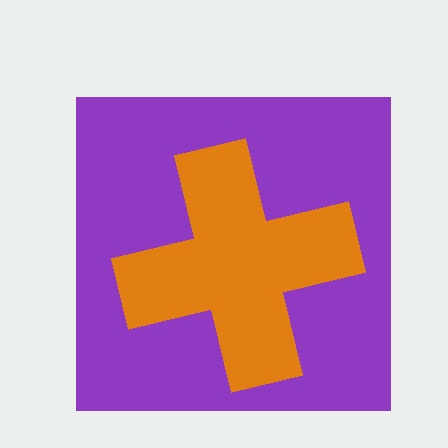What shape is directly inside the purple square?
The orange cross.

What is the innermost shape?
The orange cross.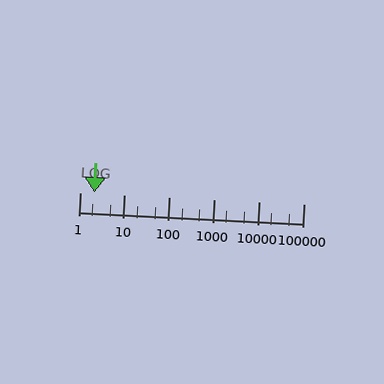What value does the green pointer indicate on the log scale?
The pointer indicates approximately 2.1.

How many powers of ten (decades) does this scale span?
The scale spans 5 decades, from 1 to 100000.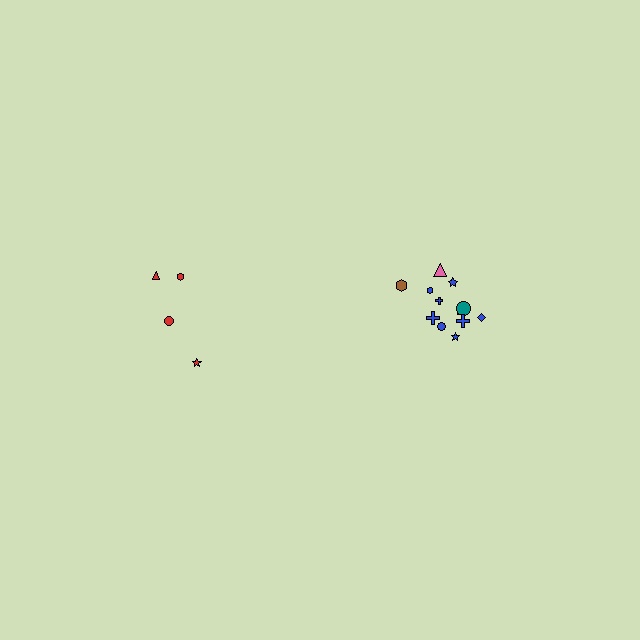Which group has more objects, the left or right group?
The right group.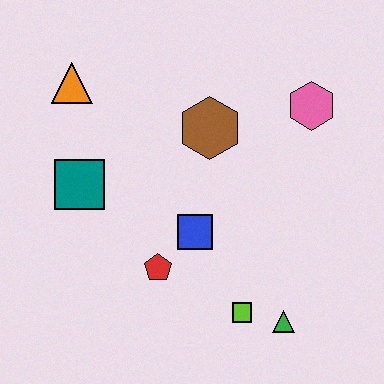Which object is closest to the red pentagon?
The blue square is closest to the red pentagon.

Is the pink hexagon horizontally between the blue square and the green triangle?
No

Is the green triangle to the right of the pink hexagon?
No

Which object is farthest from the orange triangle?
The green triangle is farthest from the orange triangle.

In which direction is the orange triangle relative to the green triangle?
The orange triangle is above the green triangle.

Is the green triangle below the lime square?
Yes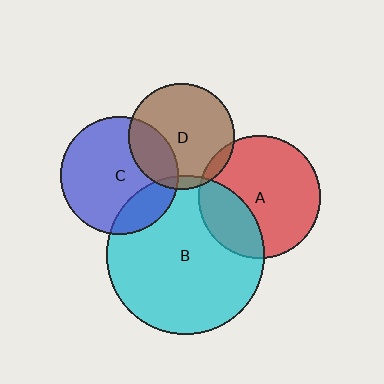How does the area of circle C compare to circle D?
Approximately 1.2 times.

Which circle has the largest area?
Circle B (cyan).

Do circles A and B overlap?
Yes.